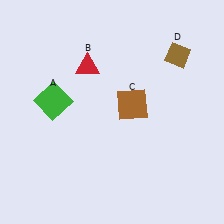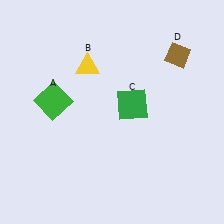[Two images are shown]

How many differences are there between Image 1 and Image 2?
There are 2 differences between the two images.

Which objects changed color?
B changed from red to yellow. C changed from brown to green.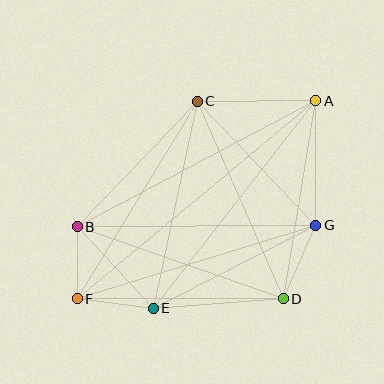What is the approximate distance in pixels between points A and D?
The distance between A and D is approximately 201 pixels.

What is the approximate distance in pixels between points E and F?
The distance between E and F is approximately 77 pixels.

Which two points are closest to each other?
Points B and F are closest to each other.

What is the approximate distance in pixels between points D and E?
The distance between D and E is approximately 130 pixels.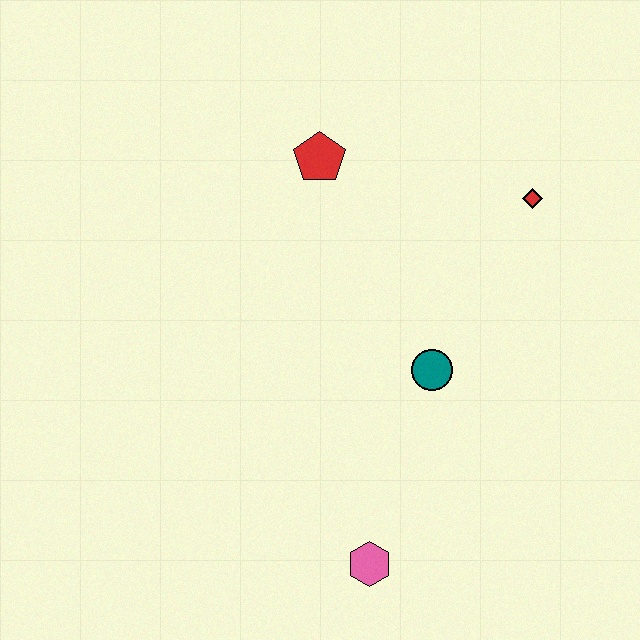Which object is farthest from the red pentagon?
The pink hexagon is farthest from the red pentagon.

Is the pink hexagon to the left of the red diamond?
Yes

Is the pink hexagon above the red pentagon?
No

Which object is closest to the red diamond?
The teal circle is closest to the red diamond.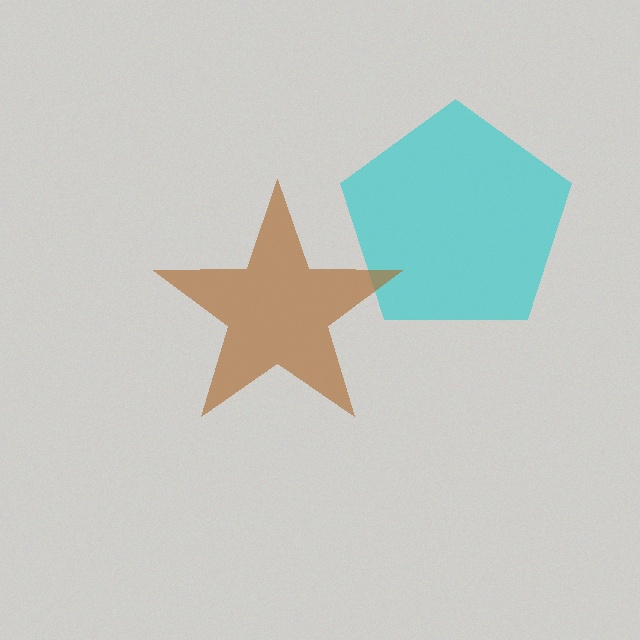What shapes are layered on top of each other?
The layered shapes are: a cyan pentagon, a brown star.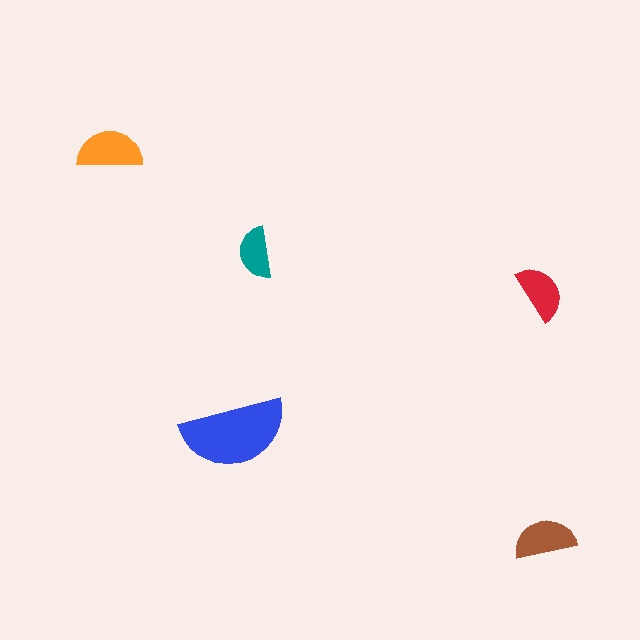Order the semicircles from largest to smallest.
the blue one, the orange one, the brown one, the red one, the teal one.